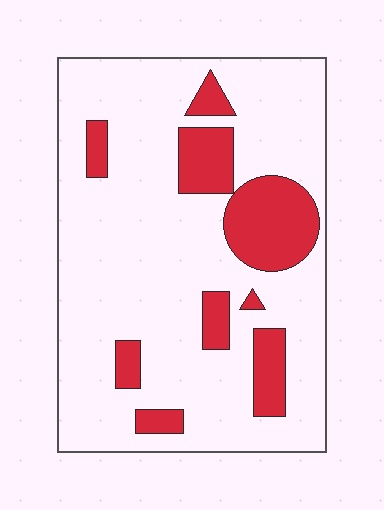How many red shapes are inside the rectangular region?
9.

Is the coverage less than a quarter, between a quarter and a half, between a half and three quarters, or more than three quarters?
Less than a quarter.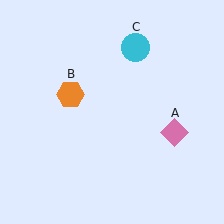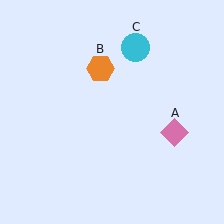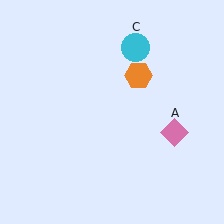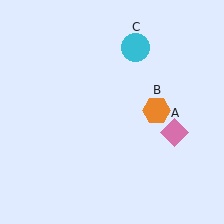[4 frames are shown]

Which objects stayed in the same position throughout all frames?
Pink diamond (object A) and cyan circle (object C) remained stationary.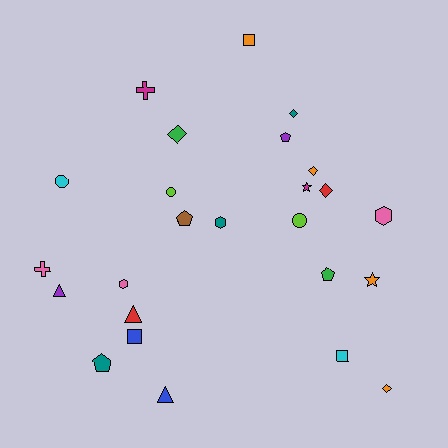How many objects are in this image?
There are 25 objects.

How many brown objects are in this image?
There is 1 brown object.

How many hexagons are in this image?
There are 3 hexagons.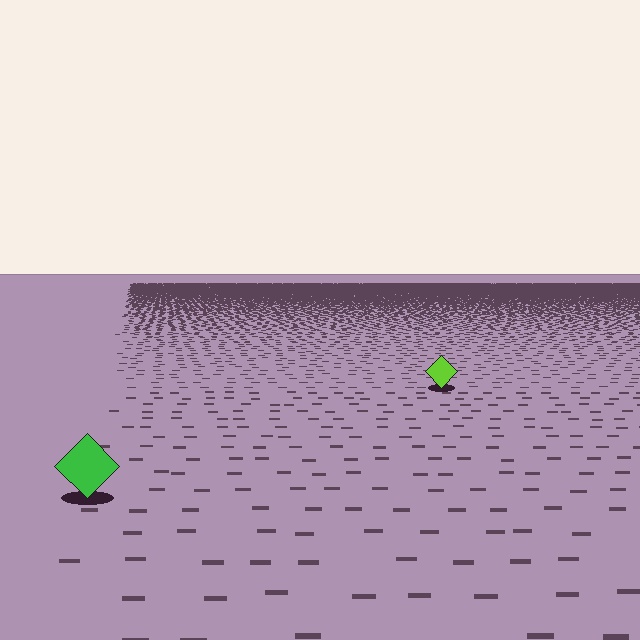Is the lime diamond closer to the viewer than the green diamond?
No. The green diamond is closer — you can tell from the texture gradient: the ground texture is coarser near it.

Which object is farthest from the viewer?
The lime diamond is farthest from the viewer. It appears smaller and the ground texture around it is denser.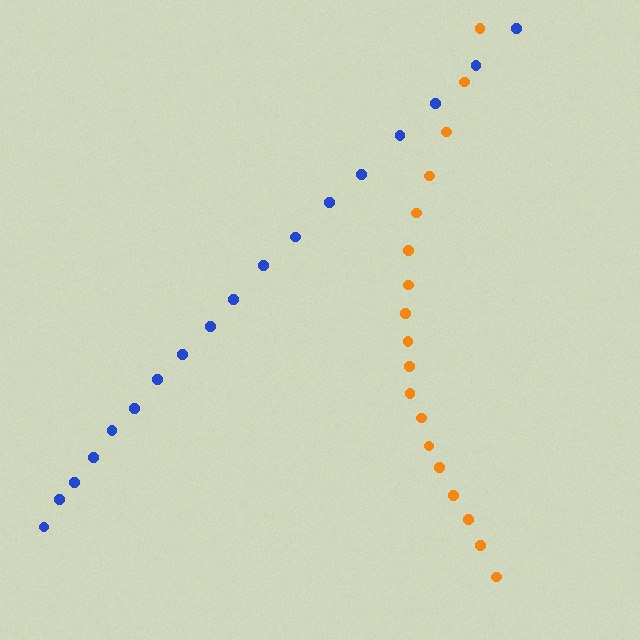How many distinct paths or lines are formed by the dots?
There are 2 distinct paths.